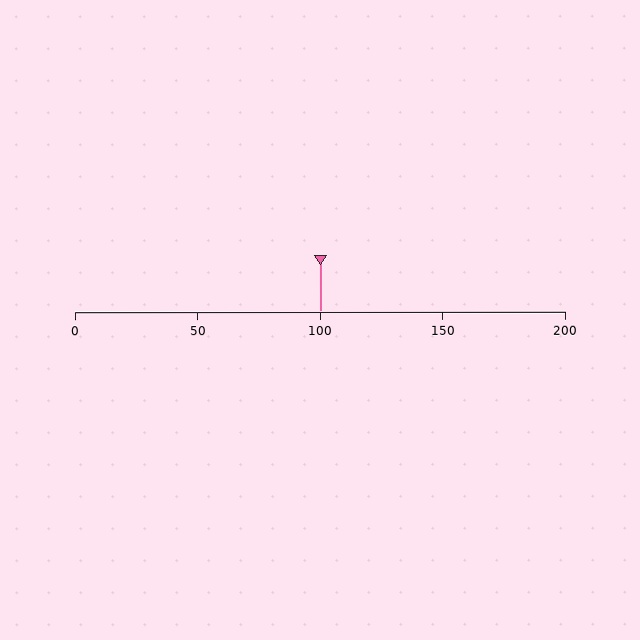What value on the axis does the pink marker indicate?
The marker indicates approximately 100.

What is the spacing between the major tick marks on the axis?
The major ticks are spaced 50 apart.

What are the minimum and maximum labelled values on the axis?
The axis runs from 0 to 200.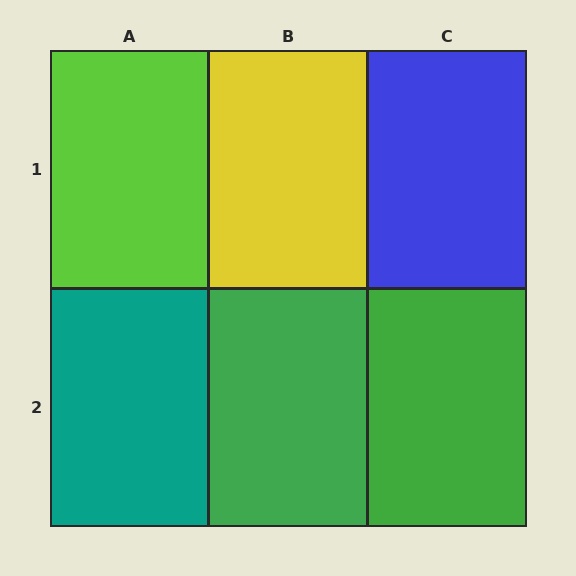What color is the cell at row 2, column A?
Teal.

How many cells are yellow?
1 cell is yellow.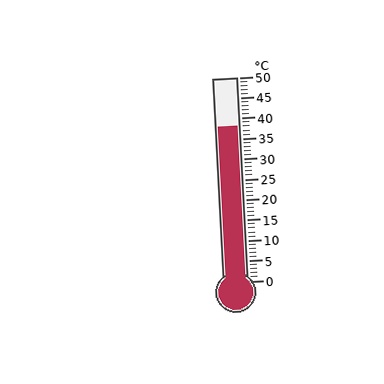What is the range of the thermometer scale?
The thermometer scale ranges from 0°C to 50°C.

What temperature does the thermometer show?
The thermometer shows approximately 38°C.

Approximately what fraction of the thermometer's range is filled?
The thermometer is filled to approximately 75% of its range.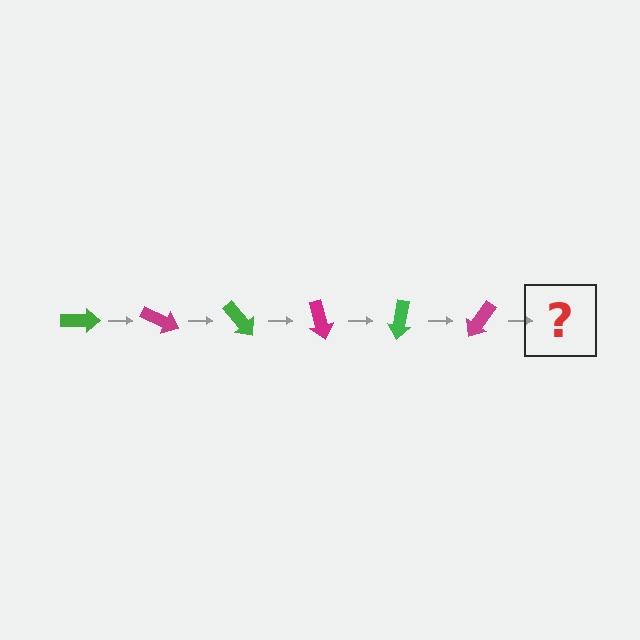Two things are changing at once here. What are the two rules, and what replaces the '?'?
The two rules are that it rotates 25 degrees each step and the color cycles through green and magenta. The '?' should be a green arrow, rotated 150 degrees from the start.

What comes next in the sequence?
The next element should be a green arrow, rotated 150 degrees from the start.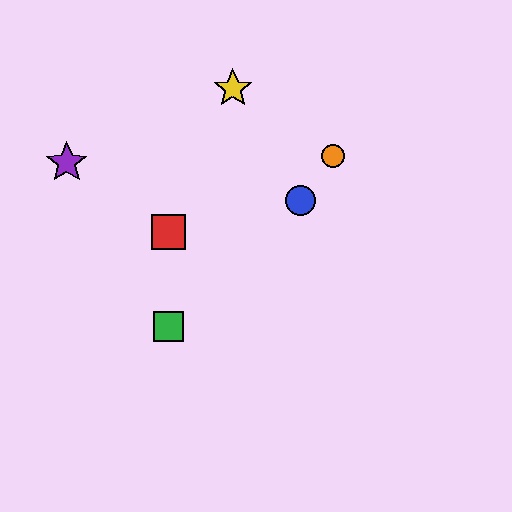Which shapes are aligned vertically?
The red square, the green square are aligned vertically.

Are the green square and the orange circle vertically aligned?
No, the green square is at x≈169 and the orange circle is at x≈333.